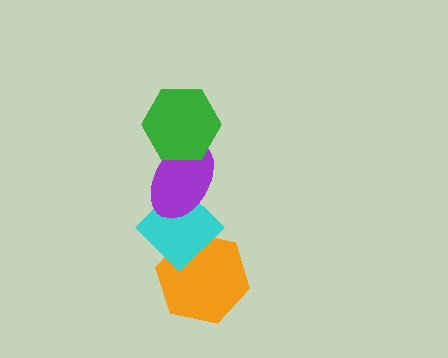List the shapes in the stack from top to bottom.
From top to bottom: the green hexagon, the purple ellipse, the cyan diamond, the orange hexagon.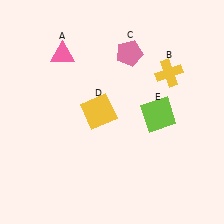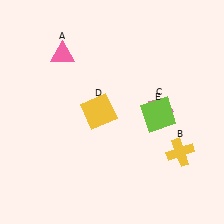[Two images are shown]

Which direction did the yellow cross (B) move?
The yellow cross (B) moved down.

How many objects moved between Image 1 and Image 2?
2 objects moved between the two images.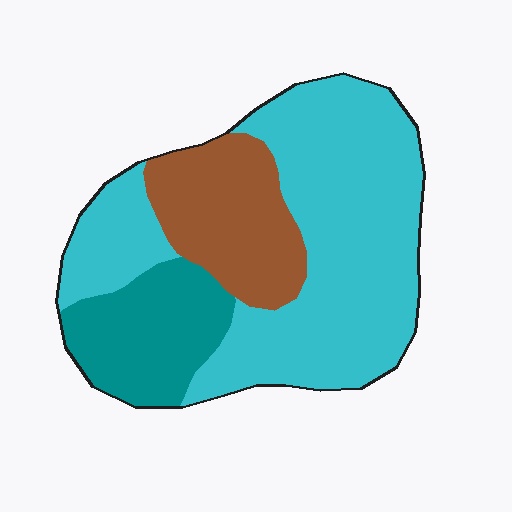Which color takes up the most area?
Cyan, at roughly 60%.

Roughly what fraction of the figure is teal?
Teal takes up about one fifth (1/5) of the figure.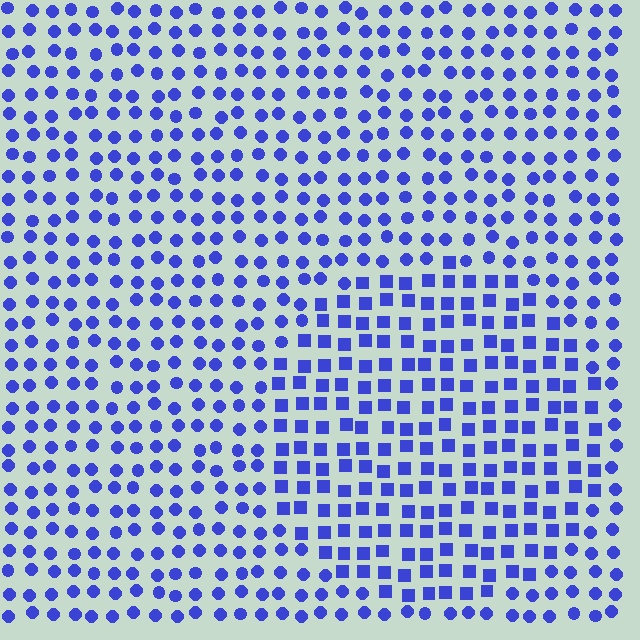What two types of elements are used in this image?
The image uses squares inside the circle region and circles outside it.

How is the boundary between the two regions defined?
The boundary is defined by a change in element shape: squares inside vs. circles outside. All elements share the same color and spacing.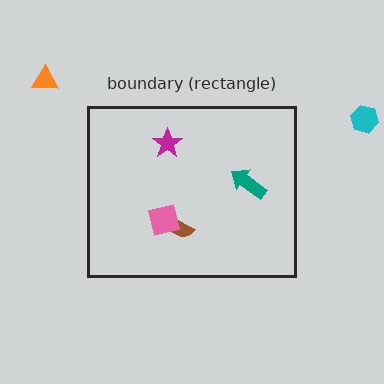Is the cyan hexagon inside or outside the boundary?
Outside.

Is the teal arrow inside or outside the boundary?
Inside.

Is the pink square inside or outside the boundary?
Inside.